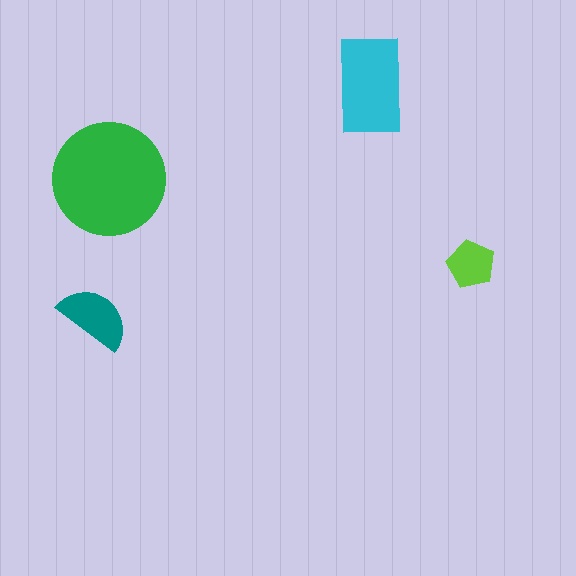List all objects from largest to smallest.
The green circle, the cyan rectangle, the teal semicircle, the lime pentagon.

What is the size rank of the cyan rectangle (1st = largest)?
2nd.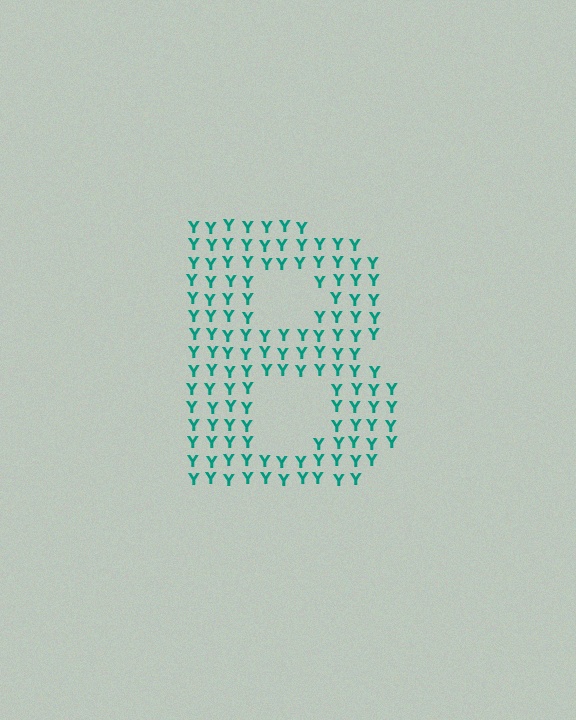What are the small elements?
The small elements are letter Y's.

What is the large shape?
The large shape is the letter B.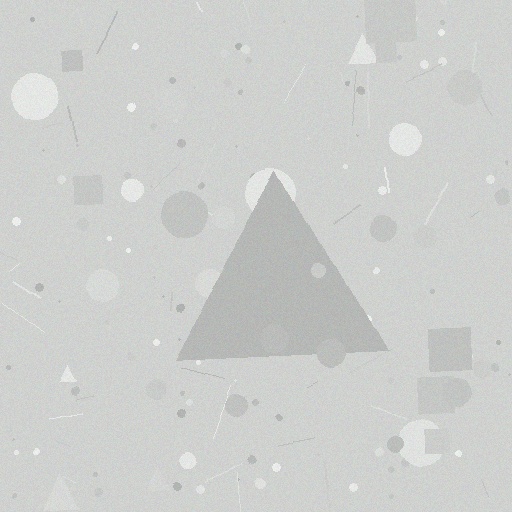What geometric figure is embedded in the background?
A triangle is embedded in the background.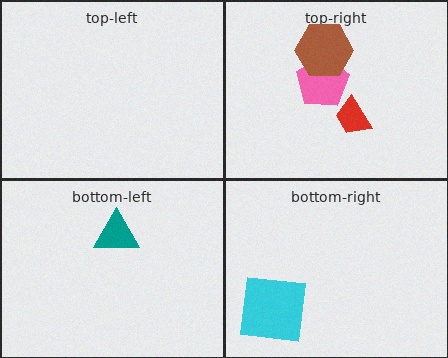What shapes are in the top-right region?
The red trapezoid, the pink pentagon, the brown hexagon.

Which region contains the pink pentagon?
The top-right region.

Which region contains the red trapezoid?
The top-right region.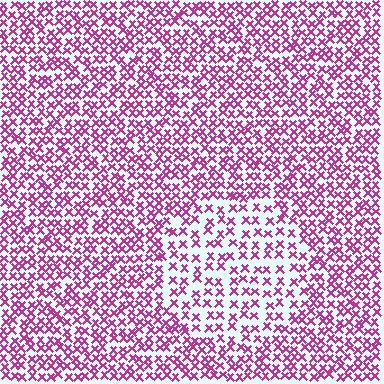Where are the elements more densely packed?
The elements are more densely packed outside the circle boundary.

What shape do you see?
I see a circle.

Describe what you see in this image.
The image contains small magenta elements arranged at two different densities. A circle-shaped region is visible where the elements are less densely packed than the surrounding area.